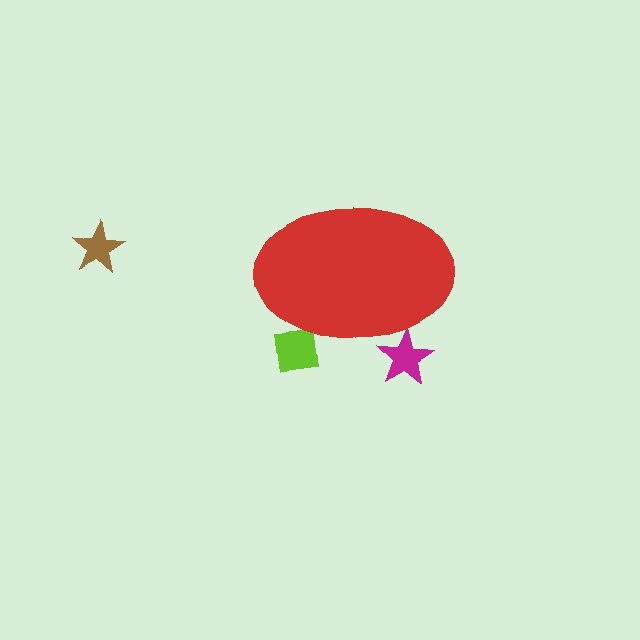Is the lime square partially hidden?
Yes, the lime square is partially hidden behind the red ellipse.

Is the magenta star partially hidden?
Yes, the magenta star is partially hidden behind the red ellipse.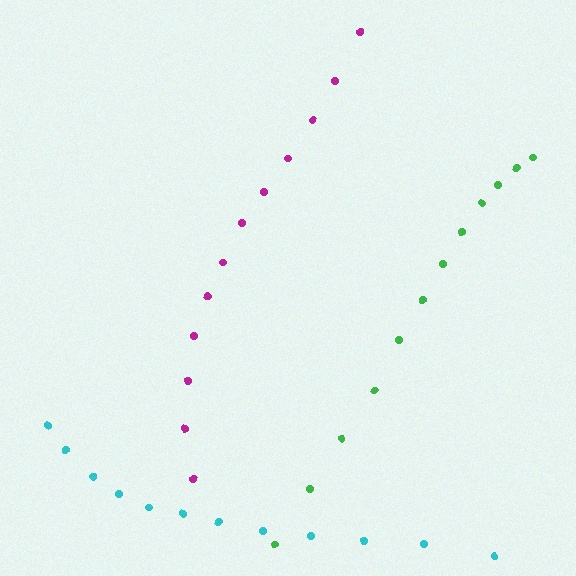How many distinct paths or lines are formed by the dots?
There are 3 distinct paths.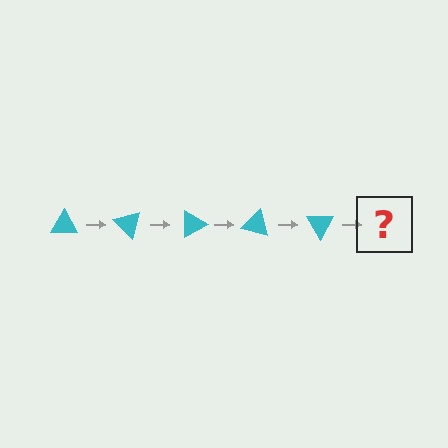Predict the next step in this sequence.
The next step is a cyan triangle rotated 225 degrees.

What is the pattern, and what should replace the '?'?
The pattern is that the triangle rotates 45 degrees each step. The '?' should be a cyan triangle rotated 225 degrees.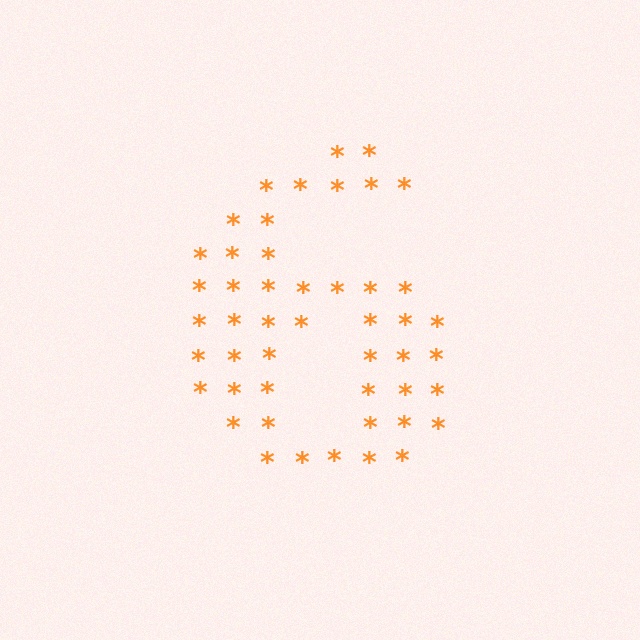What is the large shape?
The large shape is the digit 6.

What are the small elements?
The small elements are asterisks.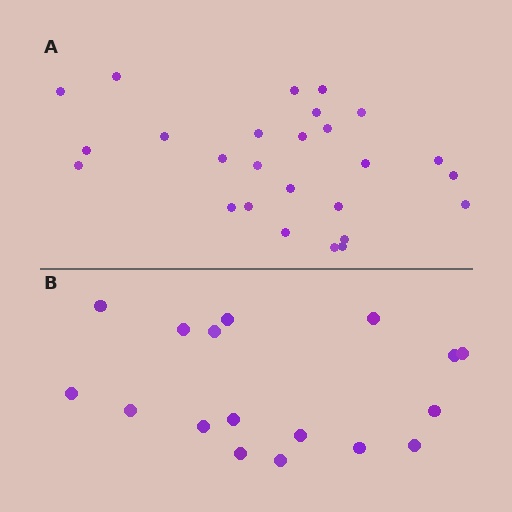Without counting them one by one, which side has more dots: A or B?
Region A (the top region) has more dots.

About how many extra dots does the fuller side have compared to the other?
Region A has roughly 8 or so more dots than region B.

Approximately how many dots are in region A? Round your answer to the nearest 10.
About 30 dots. (The exact count is 26, which rounds to 30.)